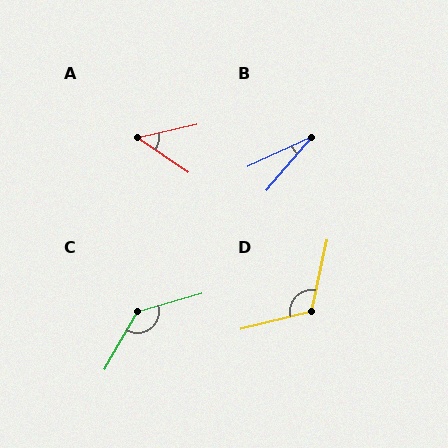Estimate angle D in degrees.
Approximately 116 degrees.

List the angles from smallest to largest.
B (24°), A (47°), D (116°), C (136°).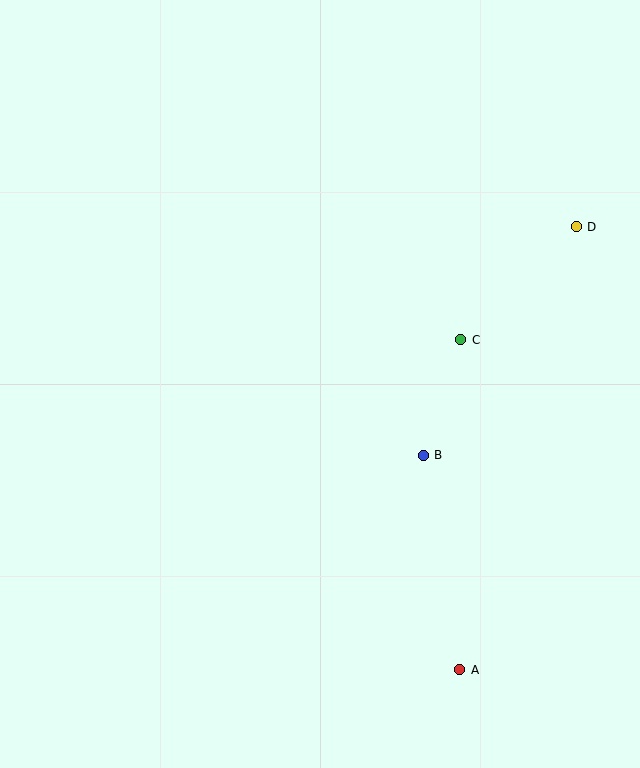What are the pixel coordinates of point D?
Point D is at (576, 227).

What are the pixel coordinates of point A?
Point A is at (460, 670).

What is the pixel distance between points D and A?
The distance between D and A is 458 pixels.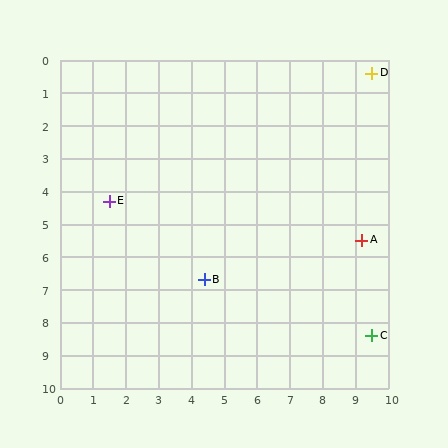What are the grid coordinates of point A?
Point A is at approximately (9.2, 5.5).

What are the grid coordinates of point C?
Point C is at approximately (9.5, 8.4).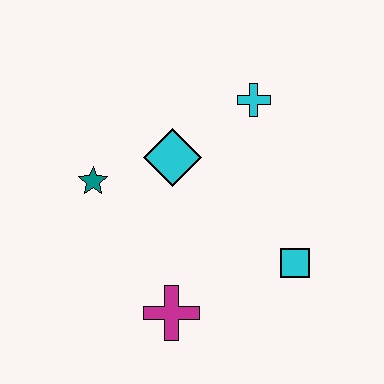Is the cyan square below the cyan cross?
Yes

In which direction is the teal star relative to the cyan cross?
The teal star is to the left of the cyan cross.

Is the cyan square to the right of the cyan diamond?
Yes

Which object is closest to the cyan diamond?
The teal star is closest to the cyan diamond.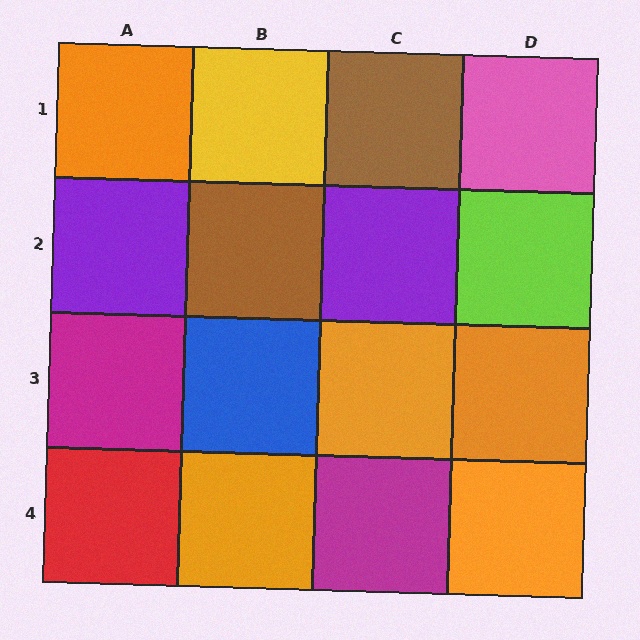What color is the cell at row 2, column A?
Purple.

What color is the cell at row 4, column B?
Orange.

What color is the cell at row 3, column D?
Orange.